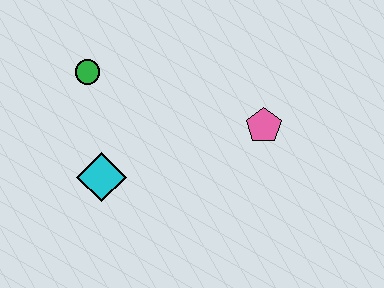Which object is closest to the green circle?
The cyan diamond is closest to the green circle.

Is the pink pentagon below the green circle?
Yes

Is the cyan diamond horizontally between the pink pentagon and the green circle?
Yes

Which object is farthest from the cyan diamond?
The pink pentagon is farthest from the cyan diamond.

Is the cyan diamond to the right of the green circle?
Yes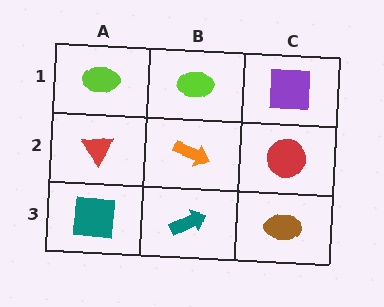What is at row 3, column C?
A brown ellipse.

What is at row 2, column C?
A red circle.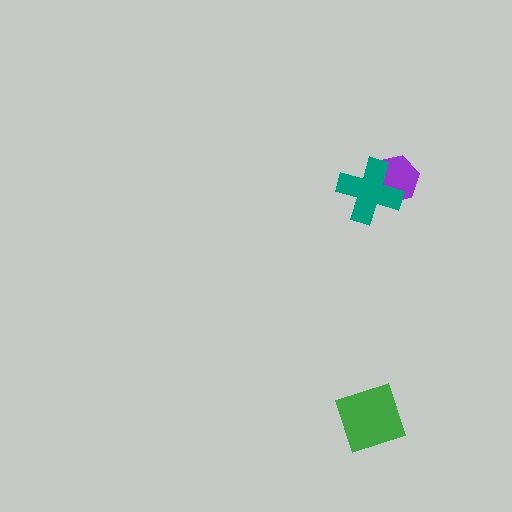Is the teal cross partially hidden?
No, no other shape covers it.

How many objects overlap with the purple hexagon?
1 object overlaps with the purple hexagon.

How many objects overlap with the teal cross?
1 object overlaps with the teal cross.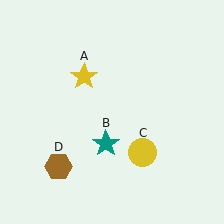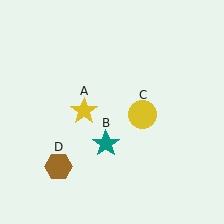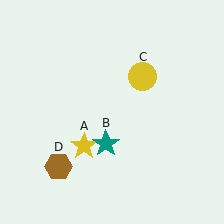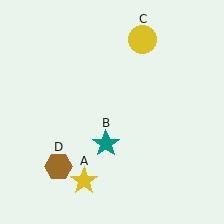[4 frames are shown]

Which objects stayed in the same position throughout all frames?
Teal star (object B) and brown hexagon (object D) remained stationary.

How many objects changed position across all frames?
2 objects changed position: yellow star (object A), yellow circle (object C).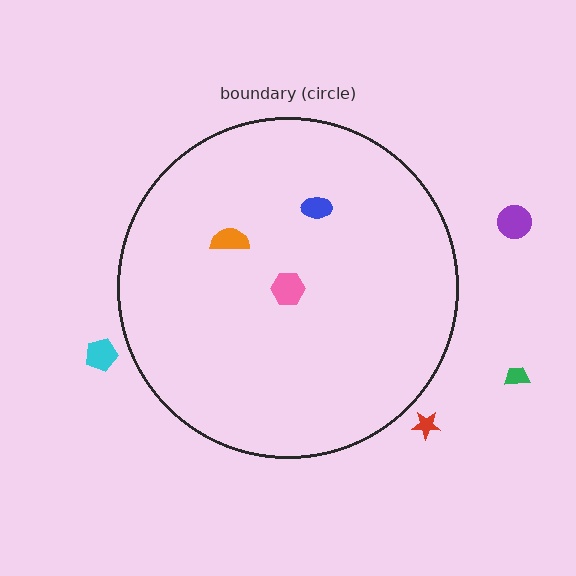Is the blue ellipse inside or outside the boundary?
Inside.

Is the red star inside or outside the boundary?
Outside.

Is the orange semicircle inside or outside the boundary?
Inside.